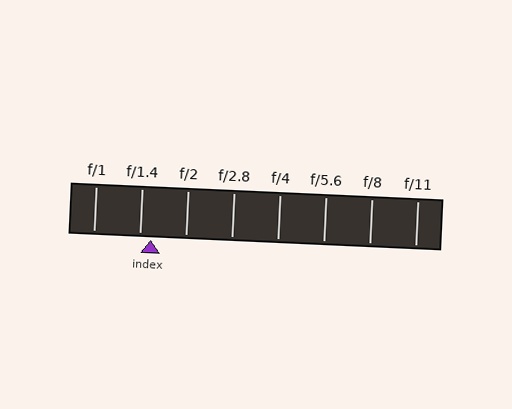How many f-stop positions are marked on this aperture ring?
There are 8 f-stop positions marked.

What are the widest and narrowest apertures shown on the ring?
The widest aperture shown is f/1 and the narrowest is f/11.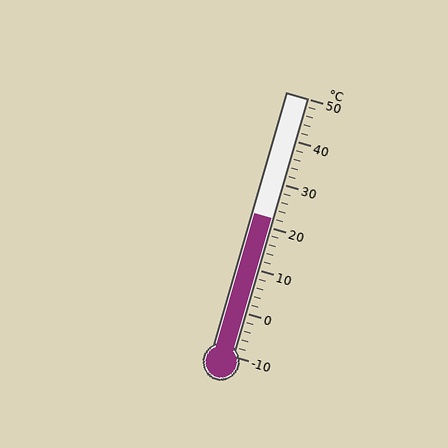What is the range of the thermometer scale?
The thermometer scale ranges from -10°C to 50°C.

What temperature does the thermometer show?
The thermometer shows approximately 22°C.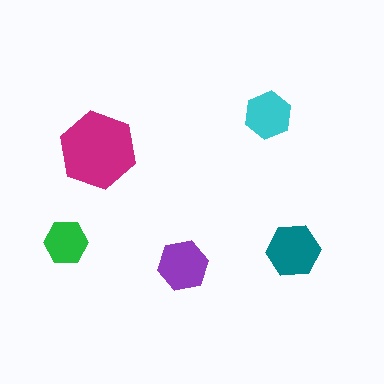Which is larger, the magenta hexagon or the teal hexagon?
The magenta one.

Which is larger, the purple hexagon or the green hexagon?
The purple one.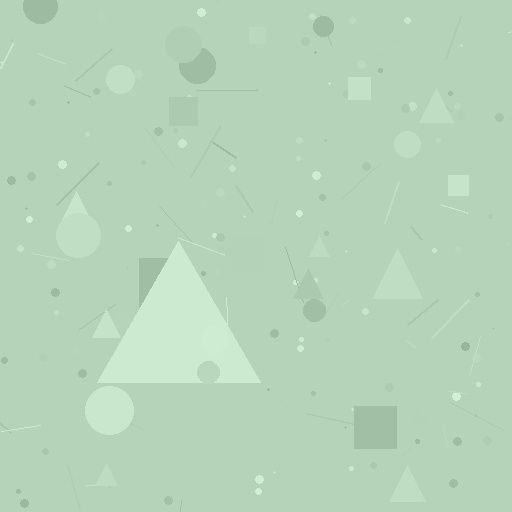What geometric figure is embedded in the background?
A triangle is embedded in the background.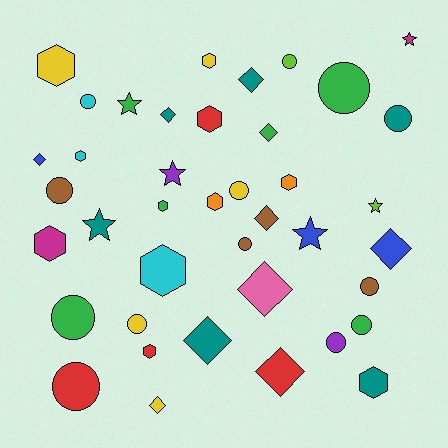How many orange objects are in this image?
There are 2 orange objects.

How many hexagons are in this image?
There are 11 hexagons.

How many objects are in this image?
There are 40 objects.